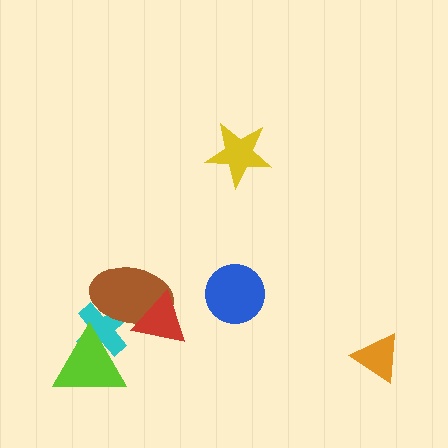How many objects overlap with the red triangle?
1 object overlaps with the red triangle.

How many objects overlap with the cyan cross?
2 objects overlap with the cyan cross.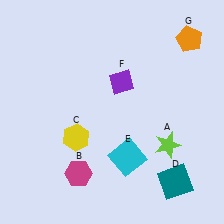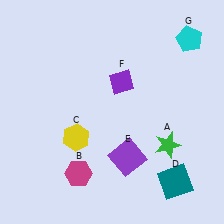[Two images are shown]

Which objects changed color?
A changed from lime to green. E changed from cyan to purple. G changed from orange to cyan.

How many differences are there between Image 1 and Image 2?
There are 3 differences between the two images.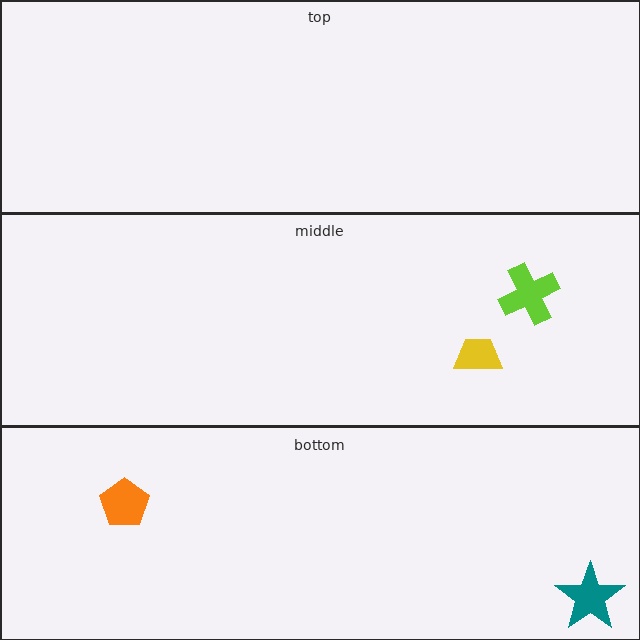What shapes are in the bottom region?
The teal star, the orange pentagon.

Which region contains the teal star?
The bottom region.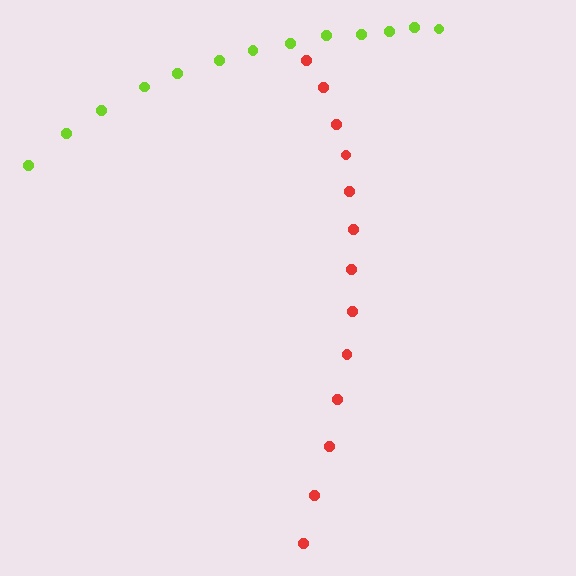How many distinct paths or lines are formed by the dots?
There are 2 distinct paths.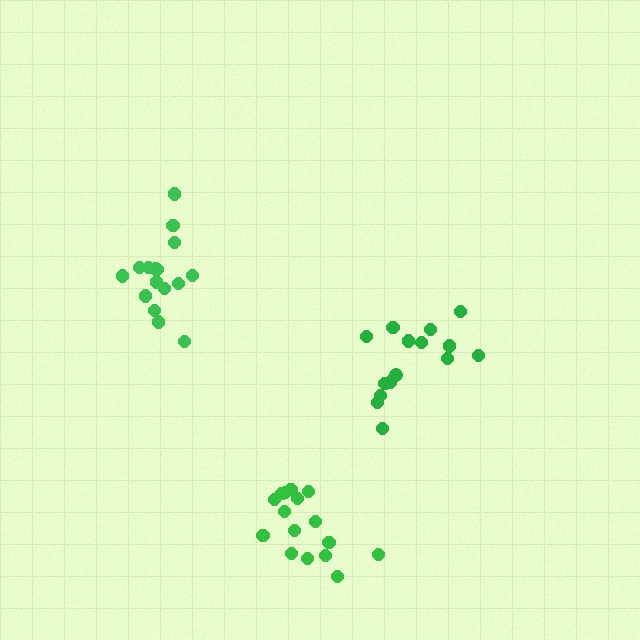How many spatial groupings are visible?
There are 3 spatial groupings.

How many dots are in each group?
Group 1: 15 dots, Group 2: 16 dots, Group 3: 16 dots (47 total).